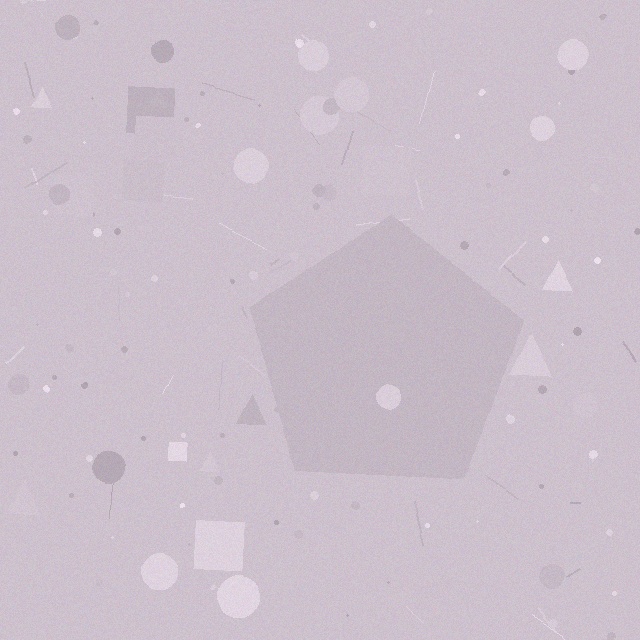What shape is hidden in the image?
A pentagon is hidden in the image.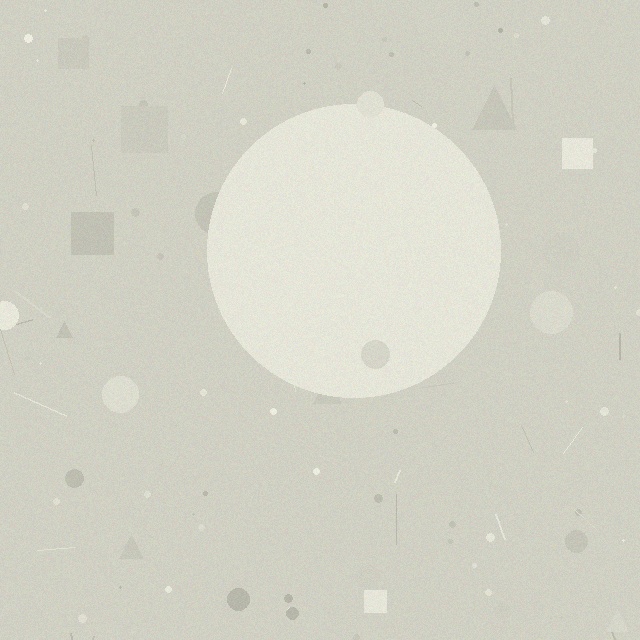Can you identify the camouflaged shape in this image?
The camouflaged shape is a circle.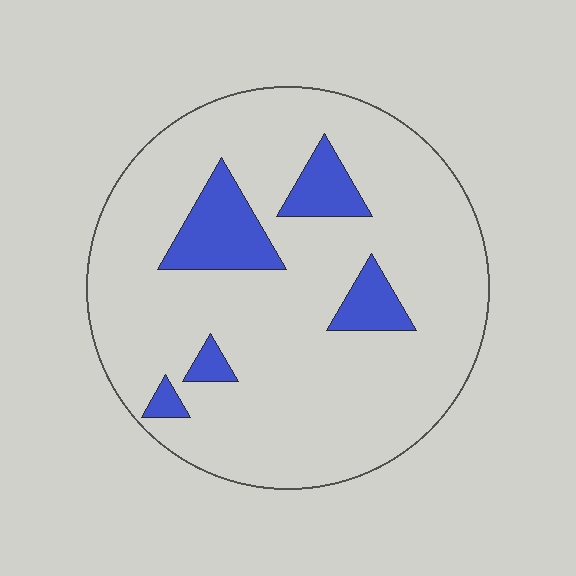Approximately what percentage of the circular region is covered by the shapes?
Approximately 15%.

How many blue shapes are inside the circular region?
5.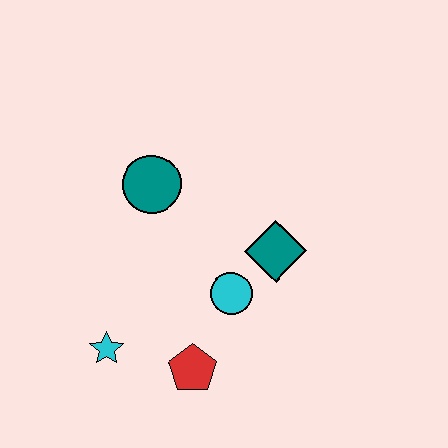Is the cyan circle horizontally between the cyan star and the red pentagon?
No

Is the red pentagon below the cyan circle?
Yes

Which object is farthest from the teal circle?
The red pentagon is farthest from the teal circle.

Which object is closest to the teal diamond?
The cyan circle is closest to the teal diamond.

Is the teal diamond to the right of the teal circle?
Yes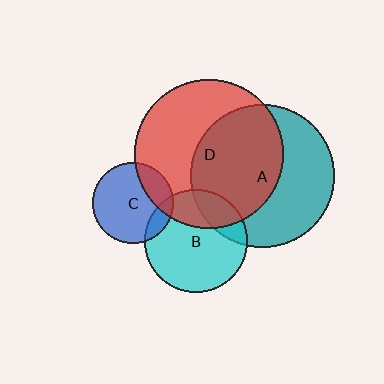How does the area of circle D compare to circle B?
Approximately 2.1 times.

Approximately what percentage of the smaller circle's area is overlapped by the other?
Approximately 55%.